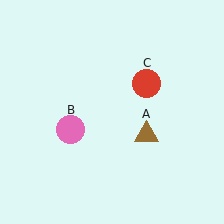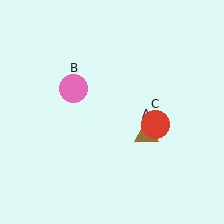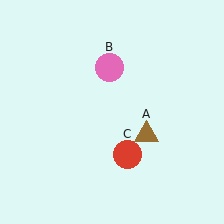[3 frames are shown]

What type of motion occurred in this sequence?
The pink circle (object B), red circle (object C) rotated clockwise around the center of the scene.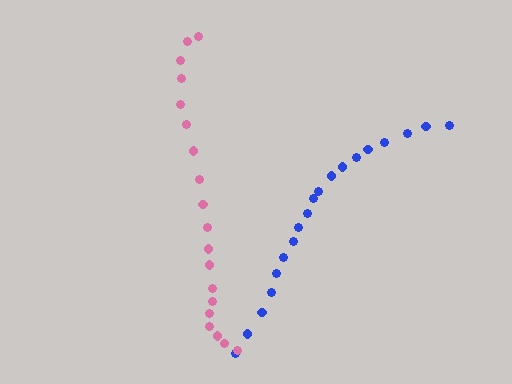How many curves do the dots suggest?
There are 2 distinct paths.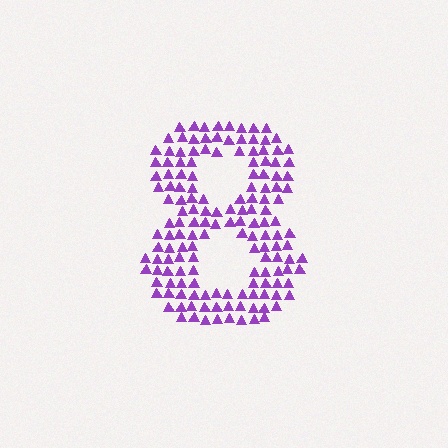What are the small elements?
The small elements are triangles.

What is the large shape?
The large shape is the digit 8.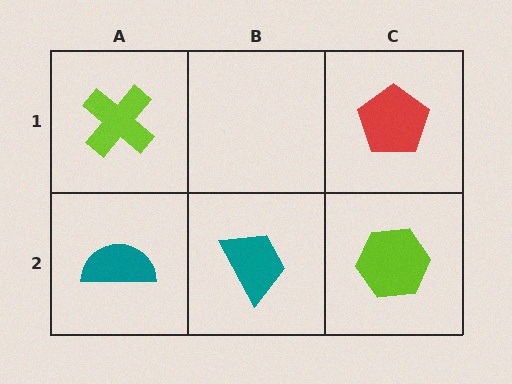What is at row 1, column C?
A red pentagon.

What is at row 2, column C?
A lime hexagon.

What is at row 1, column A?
A lime cross.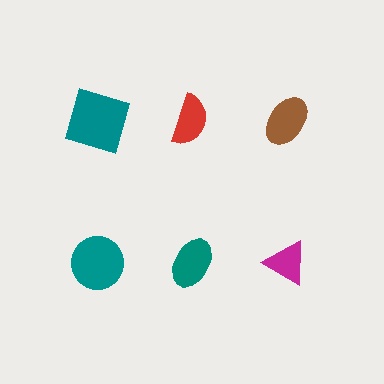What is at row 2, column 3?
A magenta triangle.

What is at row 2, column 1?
A teal circle.